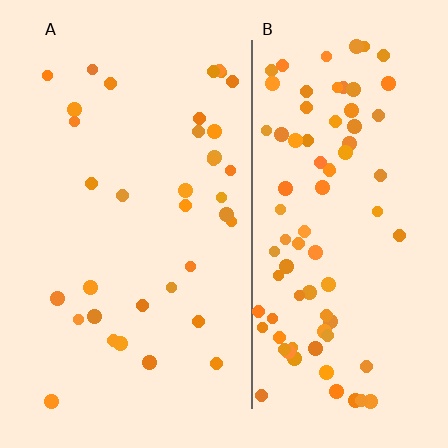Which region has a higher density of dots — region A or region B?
B (the right).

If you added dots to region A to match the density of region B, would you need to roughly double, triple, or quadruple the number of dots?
Approximately double.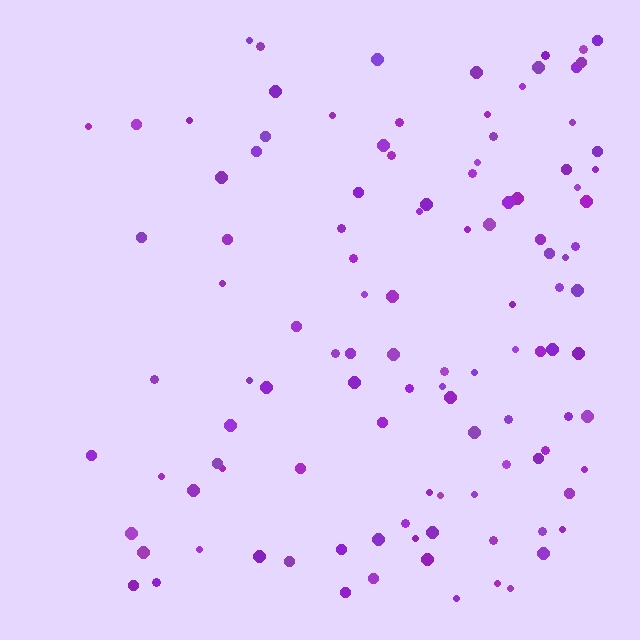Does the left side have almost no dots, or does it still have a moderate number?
Still a moderate number, just noticeably fewer than the right.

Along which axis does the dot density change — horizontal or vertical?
Horizontal.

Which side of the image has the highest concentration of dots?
The right.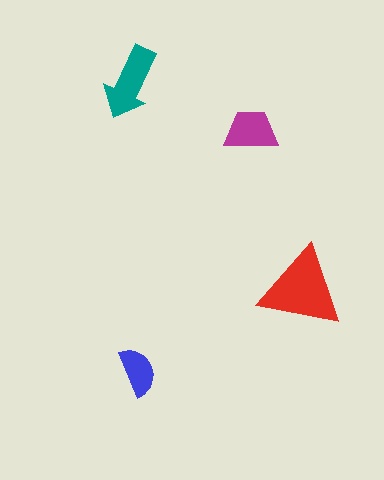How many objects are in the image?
There are 4 objects in the image.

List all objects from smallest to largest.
The blue semicircle, the magenta trapezoid, the teal arrow, the red triangle.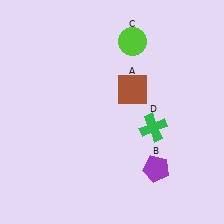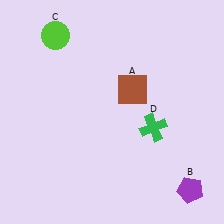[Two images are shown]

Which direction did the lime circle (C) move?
The lime circle (C) moved left.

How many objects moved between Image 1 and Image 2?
2 objects moved between the two images.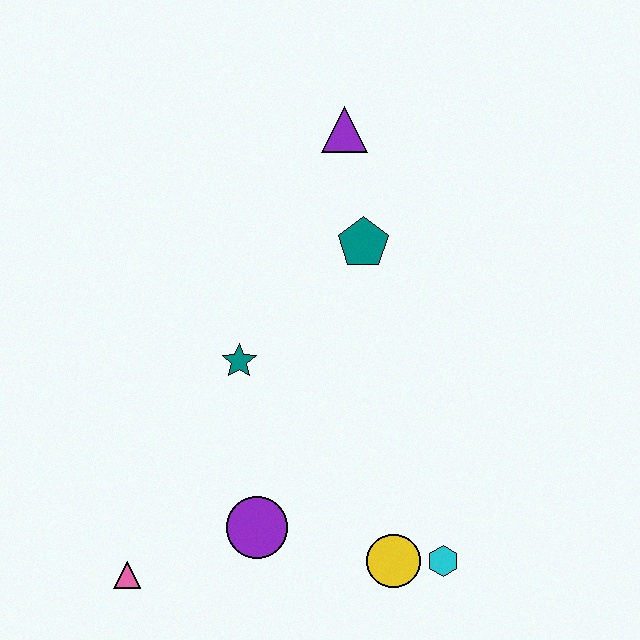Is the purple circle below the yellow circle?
No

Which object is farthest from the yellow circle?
The purple triangle is farthest from the yellow circle.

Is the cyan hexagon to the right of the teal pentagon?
Yes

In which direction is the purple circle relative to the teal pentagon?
The purple circle is below the teal pentagon.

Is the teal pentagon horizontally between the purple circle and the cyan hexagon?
Yes